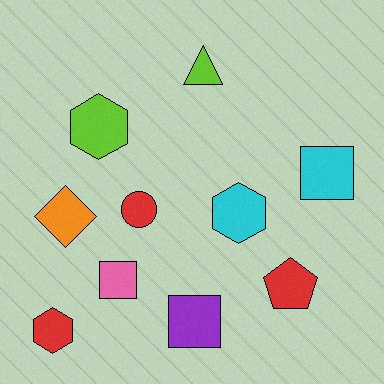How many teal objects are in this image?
There are no teal objects.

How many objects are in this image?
There are 10 objects.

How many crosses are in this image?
There are no crosses.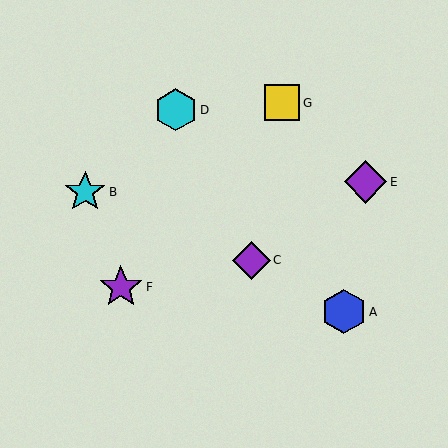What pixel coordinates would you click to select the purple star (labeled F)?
Click at (121, 287) to select the purple star F.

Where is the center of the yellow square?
The center of the yellow square is at (282, 103).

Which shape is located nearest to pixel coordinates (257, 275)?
The purple diamond (labeled C) at (251, 260) is nearest to that location.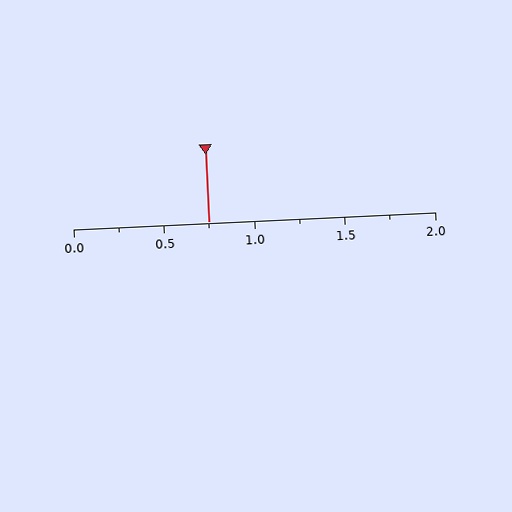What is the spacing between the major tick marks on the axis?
The major ticks are spaced 0.5 apart.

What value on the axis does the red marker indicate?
The marker indicates approximately 0.75.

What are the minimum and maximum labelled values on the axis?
The axis runs from 0.0 to 2.0.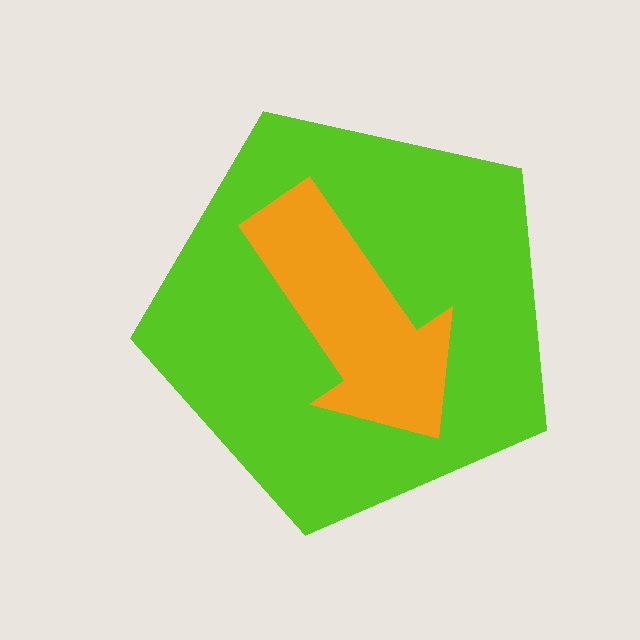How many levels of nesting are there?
2.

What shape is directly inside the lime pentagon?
The orange arrow.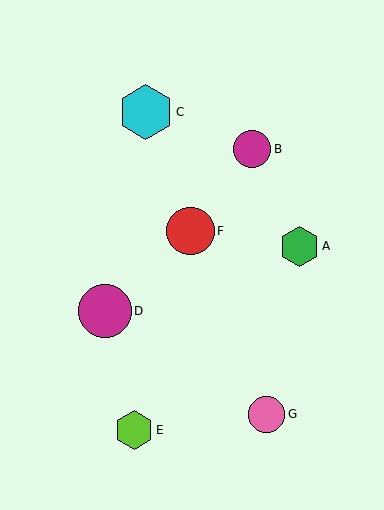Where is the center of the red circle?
The center of the red circle is at (191, 231).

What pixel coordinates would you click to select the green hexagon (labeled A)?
Click at (300, 246) to select the green hexagon A.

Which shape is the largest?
The cyan hexagon (labeled C) is the largest.